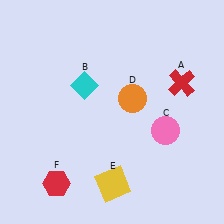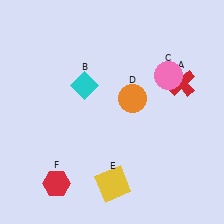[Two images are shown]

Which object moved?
The pink circle (C) moved up.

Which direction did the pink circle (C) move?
The pink circle (C) moved up.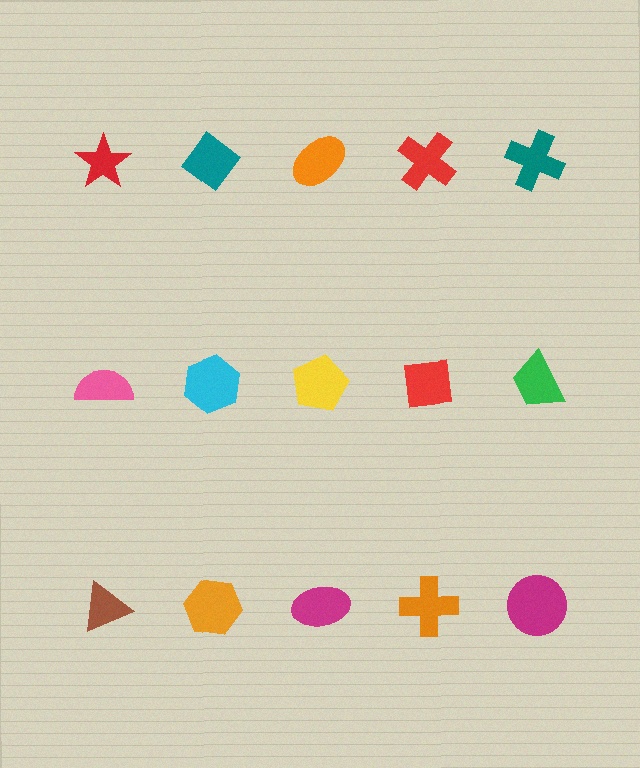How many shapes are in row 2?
5 shapes.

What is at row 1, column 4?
A red cross.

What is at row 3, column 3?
A magenta ellipse.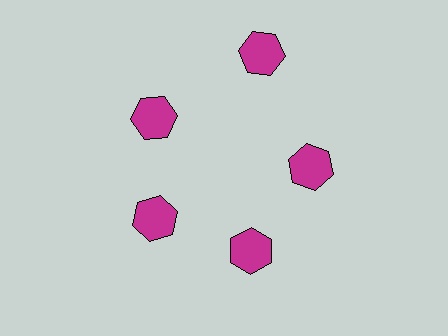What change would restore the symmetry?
The symmetry would be restored by moving it inward, back onto the ring so that all 5 hexagons sit at equal angles and equal distance from the center.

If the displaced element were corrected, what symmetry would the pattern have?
It would have 5-fold rotational symmetry — the pattern would map onto itself every 72 degrees.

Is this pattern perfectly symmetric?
No. The 5 magenta hexagons are arranged in a ring, but one element near the 1 o'clock position is pushed outward from the center, breaking the 5-fold rotational symmetry.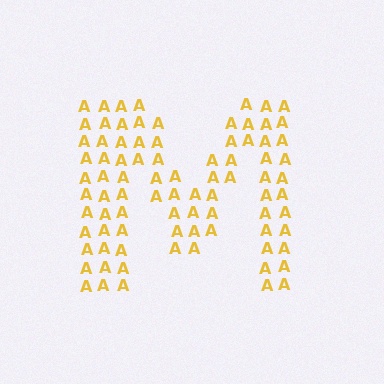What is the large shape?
The large shape is the letter M.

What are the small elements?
The small elements are letter A's.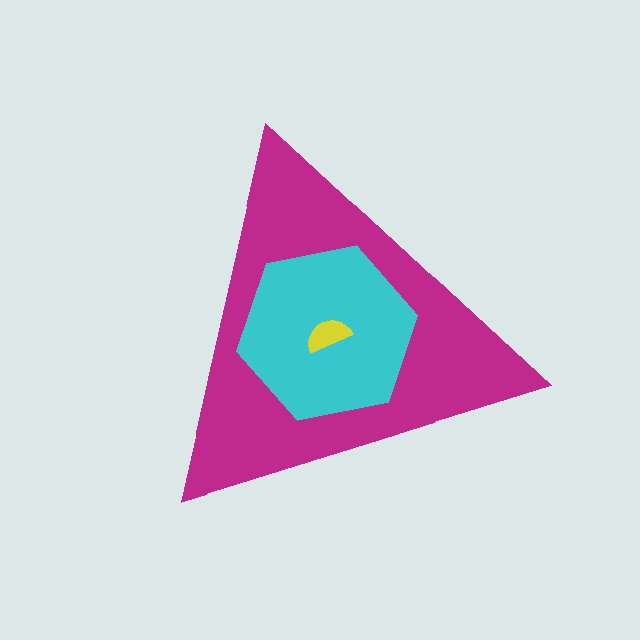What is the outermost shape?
The magenta triangle.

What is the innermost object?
The yellow semicircle.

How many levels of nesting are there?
3.